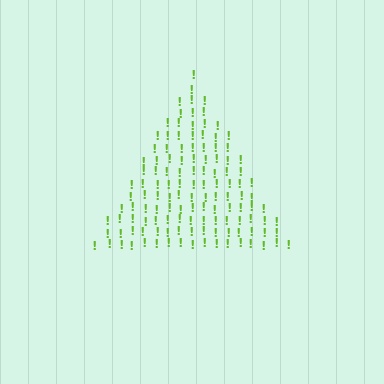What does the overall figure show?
The overall figure shows a triangle.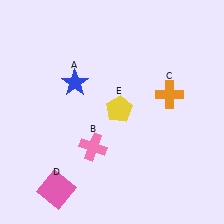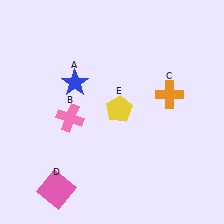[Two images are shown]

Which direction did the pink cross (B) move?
The pink cross (B) moved up.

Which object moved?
The pink cross (B) moved up.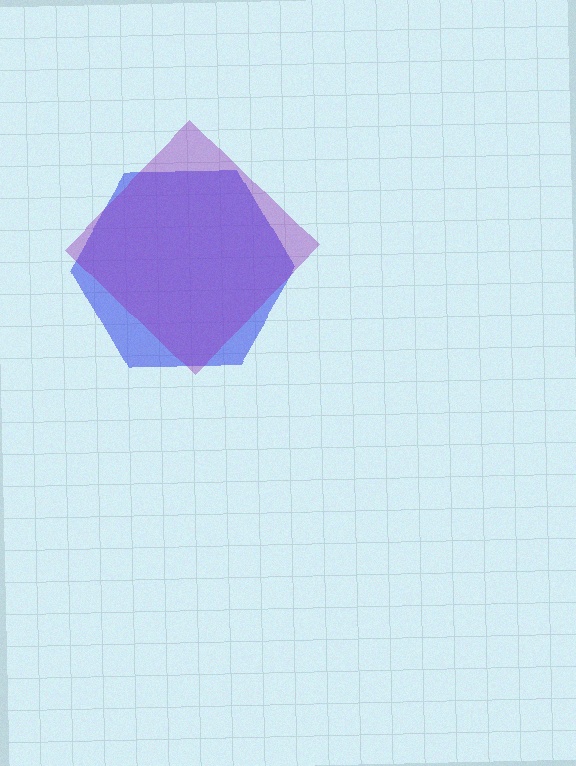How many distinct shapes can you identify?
There are 2 distinct shapes: a blue hexagon, a purple diamond.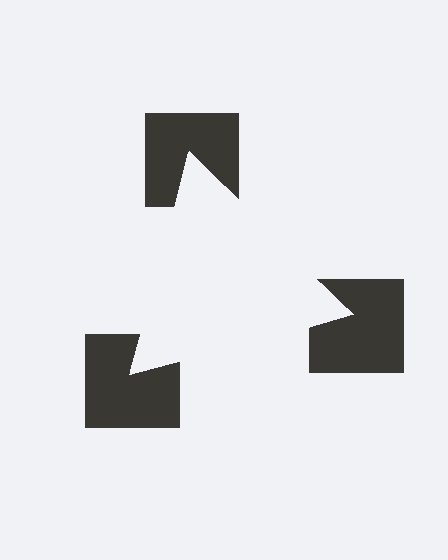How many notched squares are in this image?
There are 3 — one at each vertex of the illusory triangle.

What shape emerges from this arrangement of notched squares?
An illusory triangle — its edges are inferred from the aligned wedge cuts in the notched squares, not physically drawn.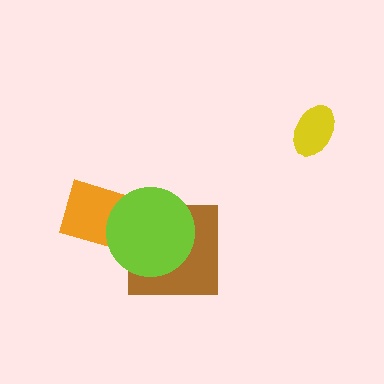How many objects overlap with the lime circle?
2 objects overlap with the lime circle.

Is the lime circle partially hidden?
No, no other shape covers it.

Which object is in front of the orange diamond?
The lime circle is in front of the orange diamond.